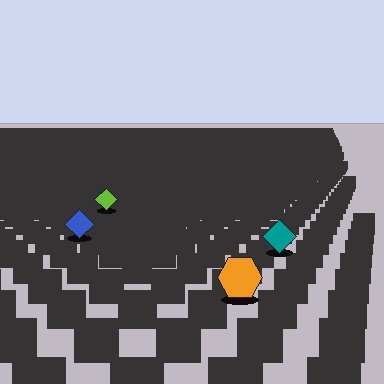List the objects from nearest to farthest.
From nearest to farthest: the orange hexagon, the teal diamond, the blue diamond, the lime diamond.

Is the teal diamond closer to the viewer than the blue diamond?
Yes. The teal diamond is closer — you can tell from the texture gradient: the ground texture is coarser near it.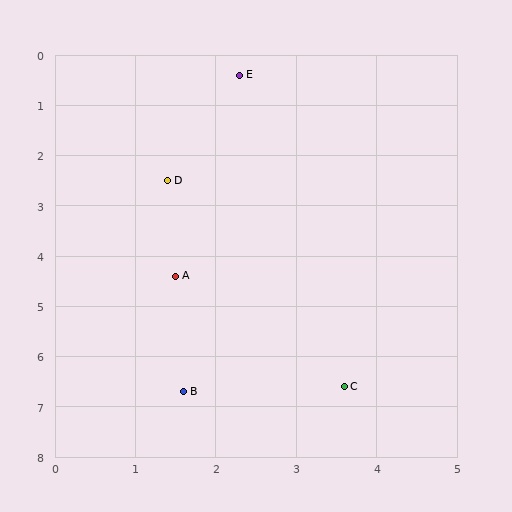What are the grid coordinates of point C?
Point C is at approximately (3.6, 6.6).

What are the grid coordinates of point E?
Point E is at approximately (2.3, 0.4).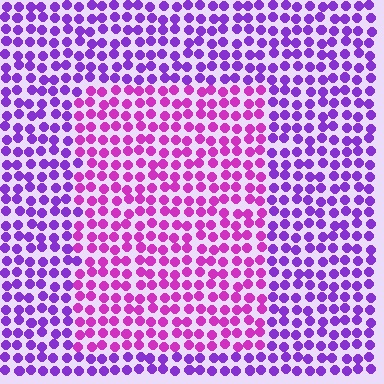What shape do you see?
I see a rectangle.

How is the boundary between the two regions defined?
The boundary is defined purely by a slight shift in hue (about 34 degrees). Spacing, size, and orientation are identical on both sides.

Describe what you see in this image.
The image is filled with small purple elements in a uniform arrangement. A rectangle-shaped region is visible where the elements are tinted to a slightly different hue, forming a subtle color boundary.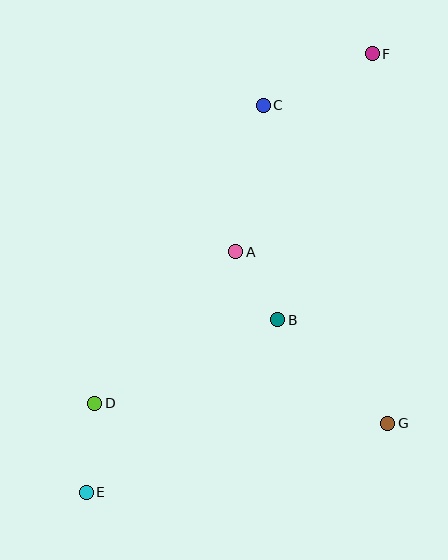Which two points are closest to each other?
Points A and B are closest to each other.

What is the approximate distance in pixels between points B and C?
The distance between B and C is approximately 215 pixels.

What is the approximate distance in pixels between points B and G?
The distance between B and G is approximately 151 pixels.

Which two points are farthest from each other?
Points E and F are farthest from each other.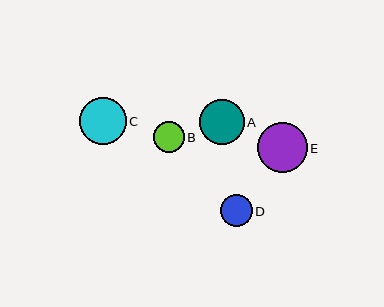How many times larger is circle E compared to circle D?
Circle E is approximately 1.6 times the size of circle D.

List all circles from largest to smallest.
From largest to smallest: E, C, A, D, B.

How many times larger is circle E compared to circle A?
Circle E is approximately 1.1 times the size of circle A.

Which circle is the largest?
Circle E is the largest with a size of approximately 50 pixels.